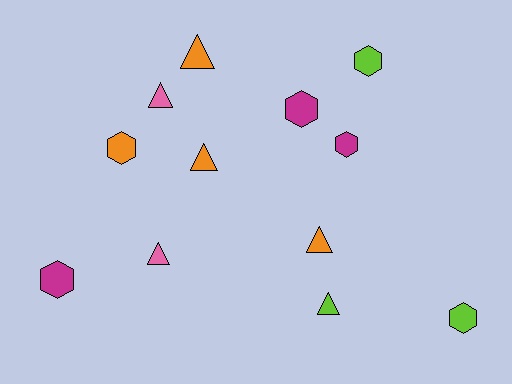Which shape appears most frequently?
Triangle, with 6 objects.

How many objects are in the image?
There are 12 objects.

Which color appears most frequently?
Orange, with 4 objects.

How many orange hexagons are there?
There is 1 orange hexagon.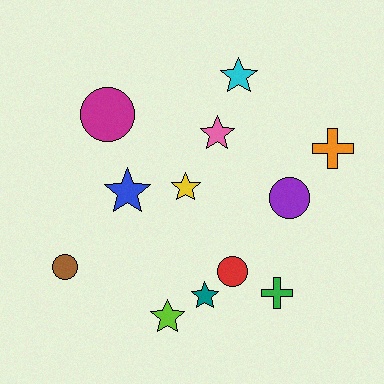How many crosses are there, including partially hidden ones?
There are 2 crosses.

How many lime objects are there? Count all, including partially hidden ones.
There is 1 lime object.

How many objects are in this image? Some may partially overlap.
There are 12 objects.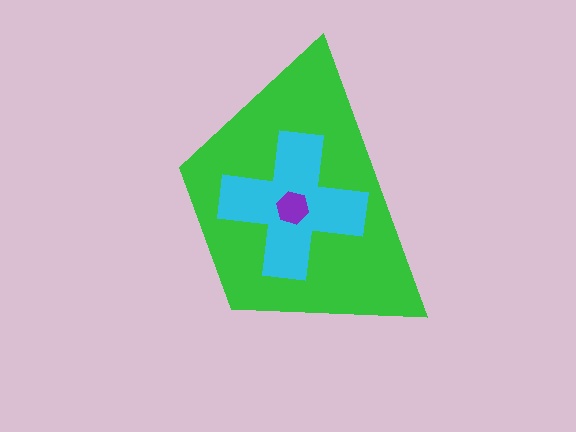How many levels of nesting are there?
3.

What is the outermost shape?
The green trapezoid.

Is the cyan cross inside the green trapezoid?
Yes.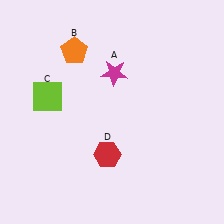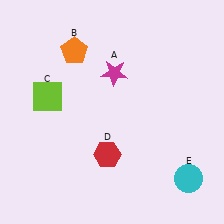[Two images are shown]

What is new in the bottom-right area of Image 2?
A cyan circle (E) was added in the bottom-right area of Image 2.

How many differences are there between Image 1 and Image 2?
There is 1 difference between the two images.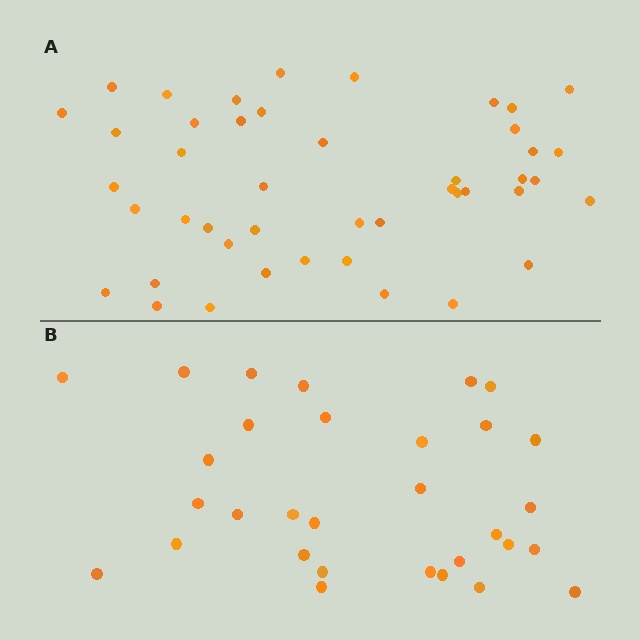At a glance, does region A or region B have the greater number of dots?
Region A (the top region) has more dots.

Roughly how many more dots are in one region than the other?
Region A has approximately 15 more dots than region B.